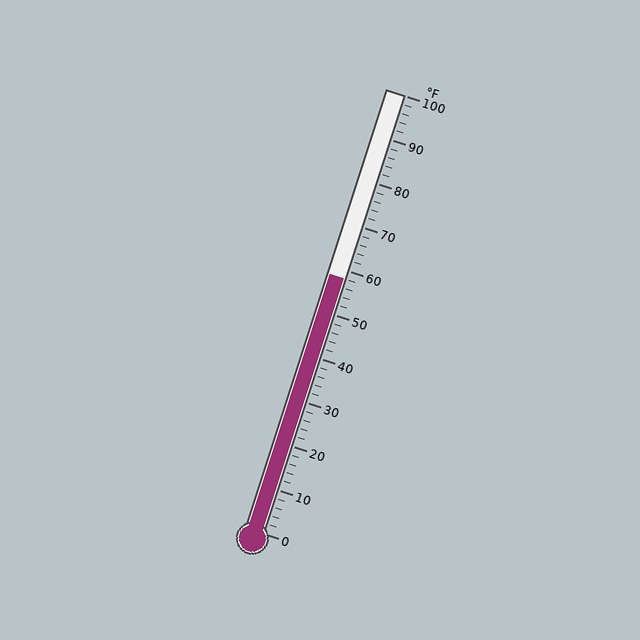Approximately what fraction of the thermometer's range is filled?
The thermometer is filled to approximately 60% of its range.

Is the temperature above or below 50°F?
The temperature is above 50°F.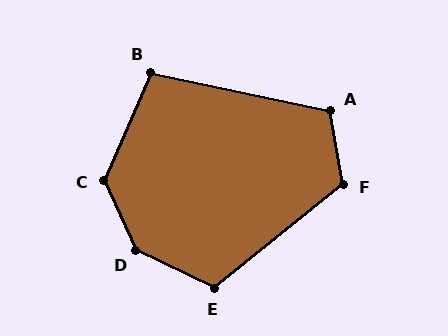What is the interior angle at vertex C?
Approximately 132 degrees (obtuse).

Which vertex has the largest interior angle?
D, at approximately 140 degrees.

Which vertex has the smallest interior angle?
B, at approximately 101 degrees.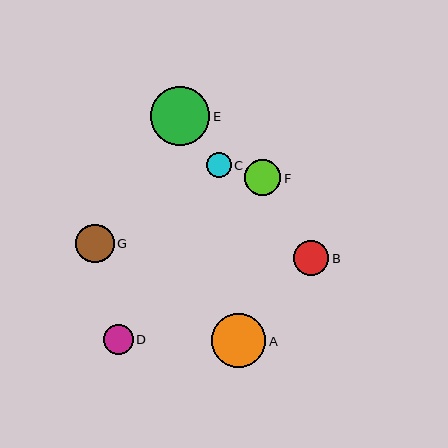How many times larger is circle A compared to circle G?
Circle A is approximately 1.4 times the size of circle G.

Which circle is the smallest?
Circle C is the smallest with a size of approximately 25 pixels.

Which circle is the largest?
Circle E is the largest with a size of approximately 59 pixels.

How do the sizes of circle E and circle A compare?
Circle E and circle A are approximately the same size.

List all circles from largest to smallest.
From largest to smallest: E, A, G, F, B, D, C.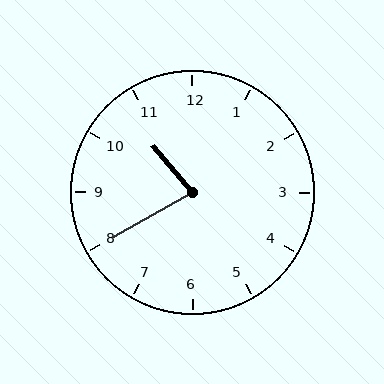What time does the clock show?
10:40.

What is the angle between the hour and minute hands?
Approximately 80 degrees.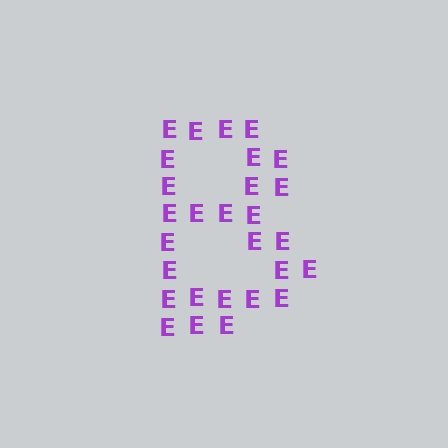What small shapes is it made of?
It is made of small letter E's.